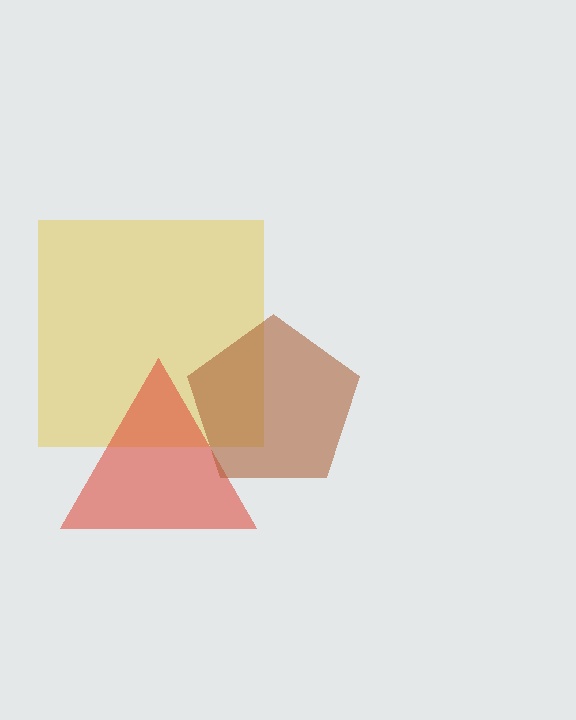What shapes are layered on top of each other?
The layered shapes are: a yellow square, a red triangle, a brown pentagon.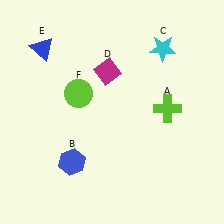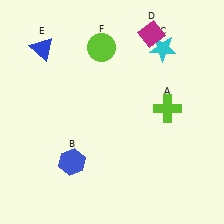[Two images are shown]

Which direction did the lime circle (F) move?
The lime circle (F) moved up.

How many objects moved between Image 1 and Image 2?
2 objects moved between the two images.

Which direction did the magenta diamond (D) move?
The magenta diamond (D) moved right.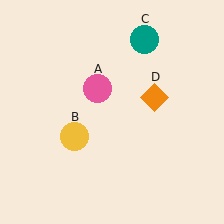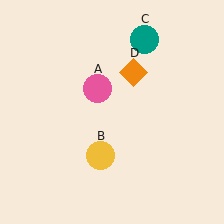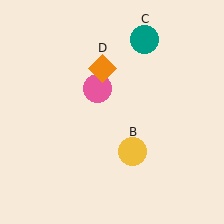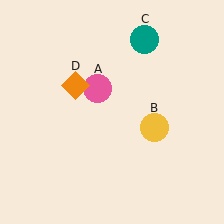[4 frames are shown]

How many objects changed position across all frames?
2 objects changed position: yellow circle (object B), orange diamond (object D).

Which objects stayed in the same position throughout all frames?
Pink circle (object A) and teal circle (object C) remained stationary.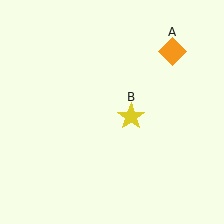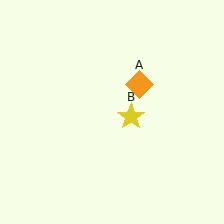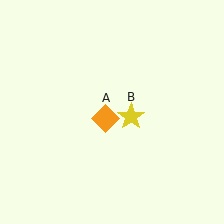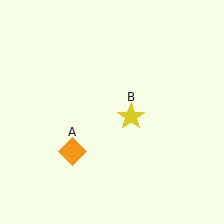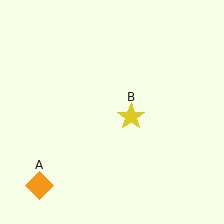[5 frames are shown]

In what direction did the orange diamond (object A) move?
The orange diamond (object A) moved down and to the left.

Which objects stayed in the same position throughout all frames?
Yellow star (object B) remained stationary.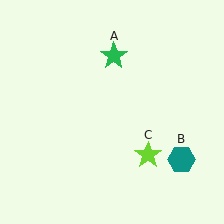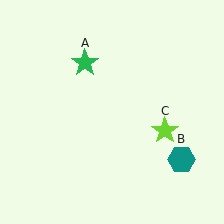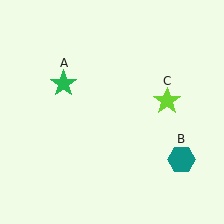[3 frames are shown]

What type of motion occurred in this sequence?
The green star (object A), lime star (object C) rotated counterclockwise around the center of the scene.